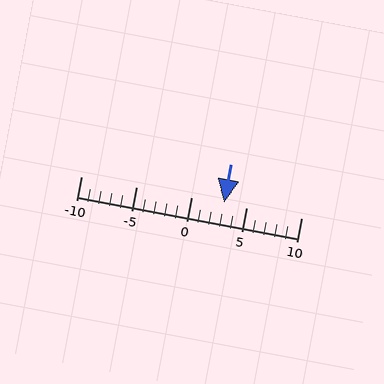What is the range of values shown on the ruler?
The ruler shows values from -10 to 10.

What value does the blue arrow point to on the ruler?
The blue arrow points to approximately 3.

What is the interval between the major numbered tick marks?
The major tick marks are spaced 5 units apart.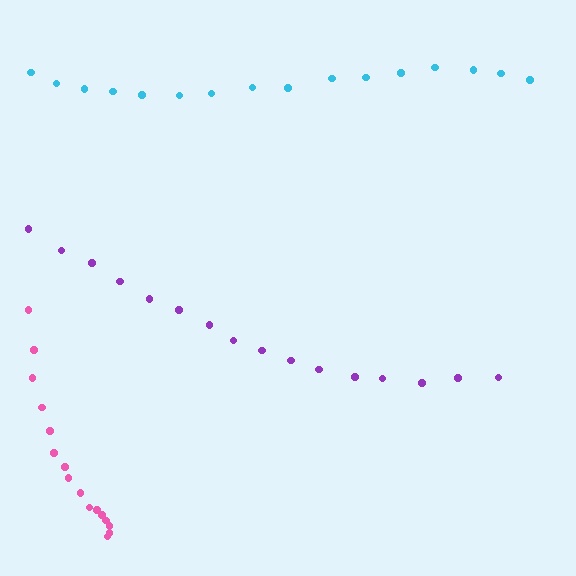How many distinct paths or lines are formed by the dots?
There are 3 distinct paths.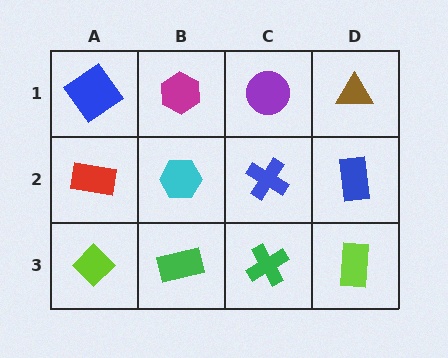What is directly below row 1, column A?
A red rectangle.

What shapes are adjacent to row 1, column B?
A cyan hexagon (row 2, column B), a blue diamond (row 1, column A), a purple circle (row 1, column C).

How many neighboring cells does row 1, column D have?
2.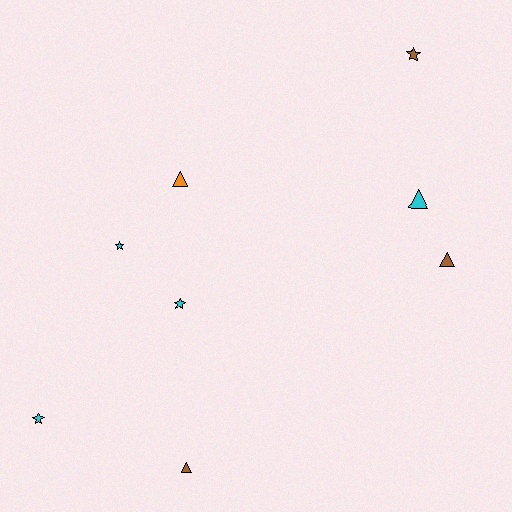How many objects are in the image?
There are 8 objects.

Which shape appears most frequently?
Triangle, with 4 objects.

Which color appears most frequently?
Cyan, with 4 objects.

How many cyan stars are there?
There are 3 cyan stars.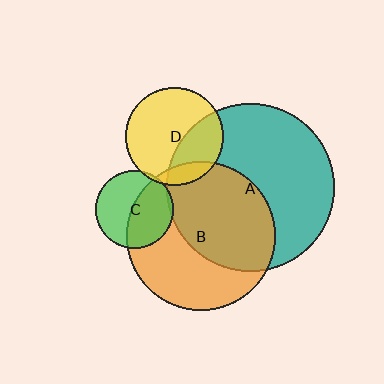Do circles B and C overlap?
Yes.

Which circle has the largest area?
Circle A (teal).